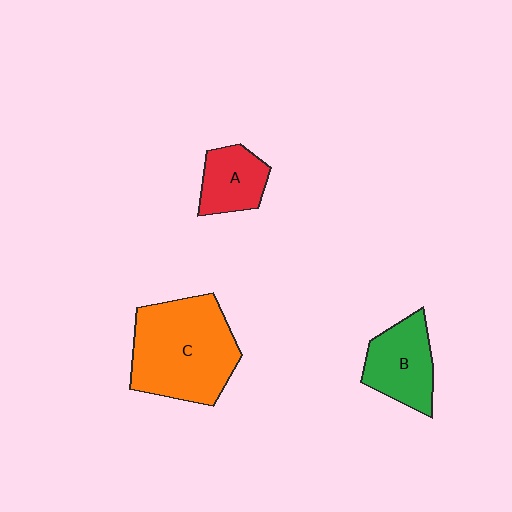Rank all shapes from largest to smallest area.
From largest to smallest: C (orange), B (green), A (red).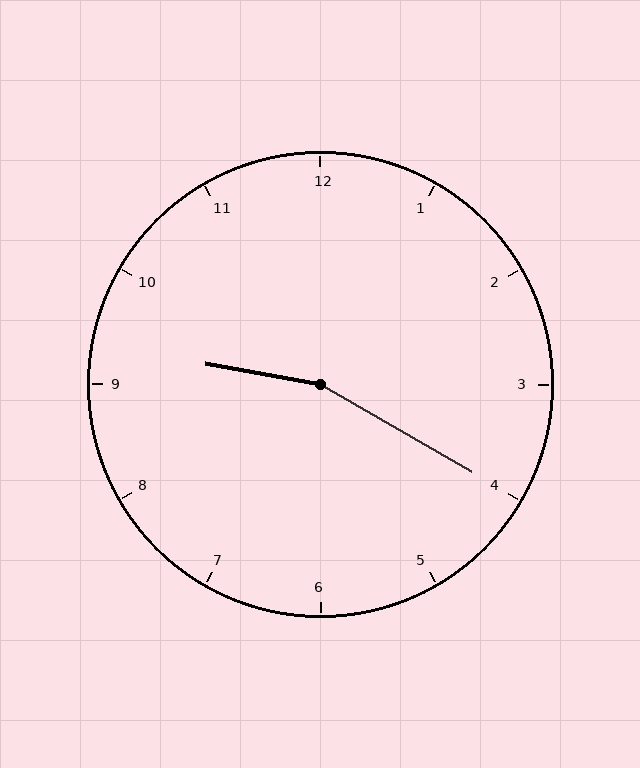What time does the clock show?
9:20.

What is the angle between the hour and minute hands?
Approximately 160 degrees.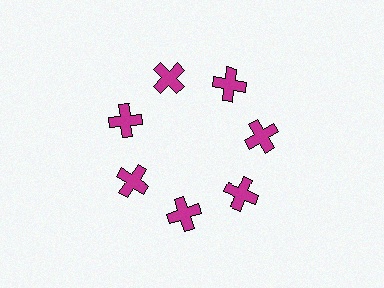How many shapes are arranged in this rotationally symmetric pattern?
There are 7 shapes, arranged in 7 groups of 1.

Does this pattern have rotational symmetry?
Yes, this pattern has 7-fold rotational symmetry. It looks the same after rotating 51 degrees around the center.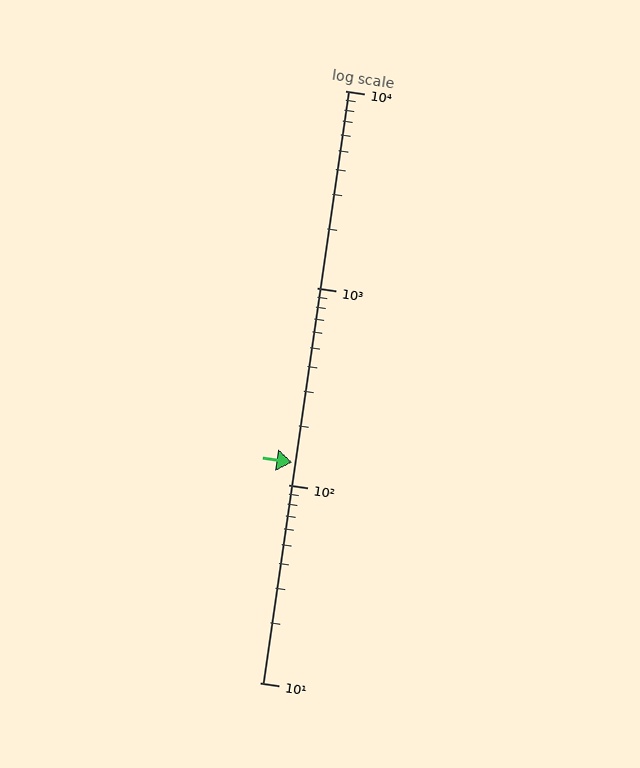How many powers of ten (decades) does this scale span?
The scale spans 3 decades, from 10 to 10000.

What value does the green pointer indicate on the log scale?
The pointer indicates approximately 130.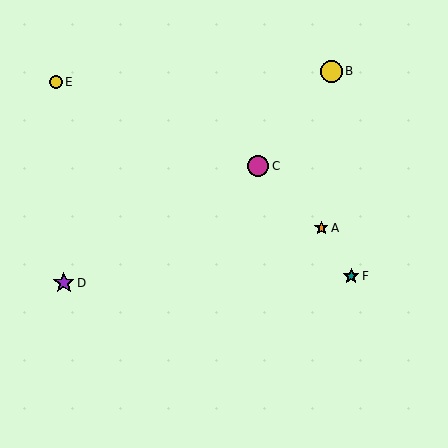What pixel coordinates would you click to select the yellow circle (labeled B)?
Click at (331, 71) to select the yellow circle B.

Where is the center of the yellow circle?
The center of the yellow circle is at (56, 82).